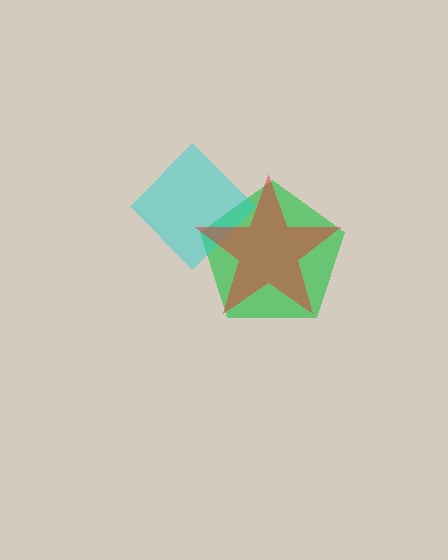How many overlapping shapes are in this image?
There are 3 overlapping shapes in the image.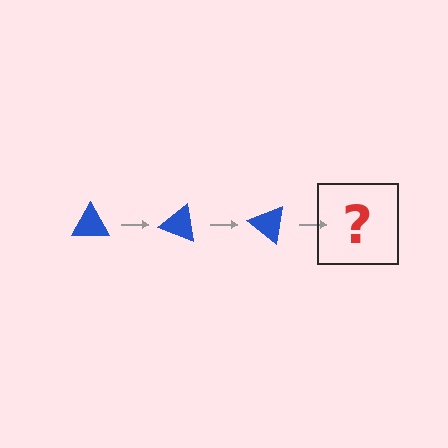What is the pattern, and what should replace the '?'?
The pattern is that the triangle rotates 20 degrees each step. The '?' should be a blue triangle rotated 60 degrees.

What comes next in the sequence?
The next element should be a blue triangle rotated 60 degrees.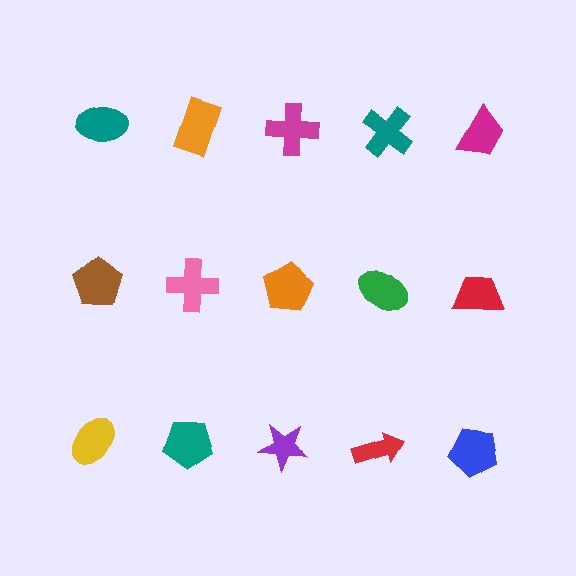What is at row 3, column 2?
A teal pentagon.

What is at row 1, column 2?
An orange rectangle.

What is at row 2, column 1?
A brown pentagon.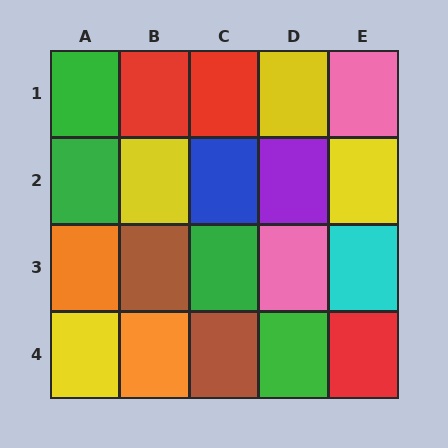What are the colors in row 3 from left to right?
Orange, brown, green, pink, cyan.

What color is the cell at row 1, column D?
Yellow.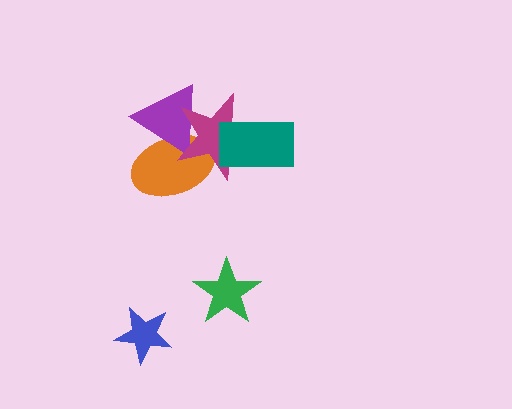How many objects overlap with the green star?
0 objects overlap with the green star.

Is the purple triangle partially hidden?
Yes, it is partially covered by another shape.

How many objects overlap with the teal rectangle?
1 object overlaps with the teal rectangle.